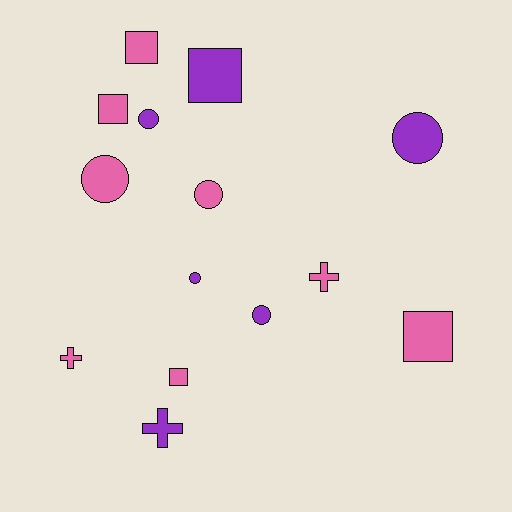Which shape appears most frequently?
Circle, with 6 objects.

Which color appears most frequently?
Pink, with 8 objects.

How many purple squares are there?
There is 1 purple square.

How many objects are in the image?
There are 14 objects.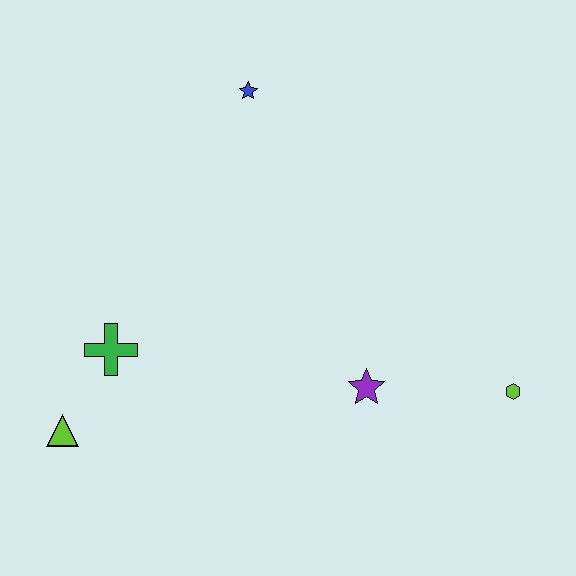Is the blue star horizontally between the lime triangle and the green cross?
No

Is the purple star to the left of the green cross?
No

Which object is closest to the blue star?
The green cross is closest to the blue star.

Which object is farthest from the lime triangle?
The lime hexagon is farthest from the lime triangle.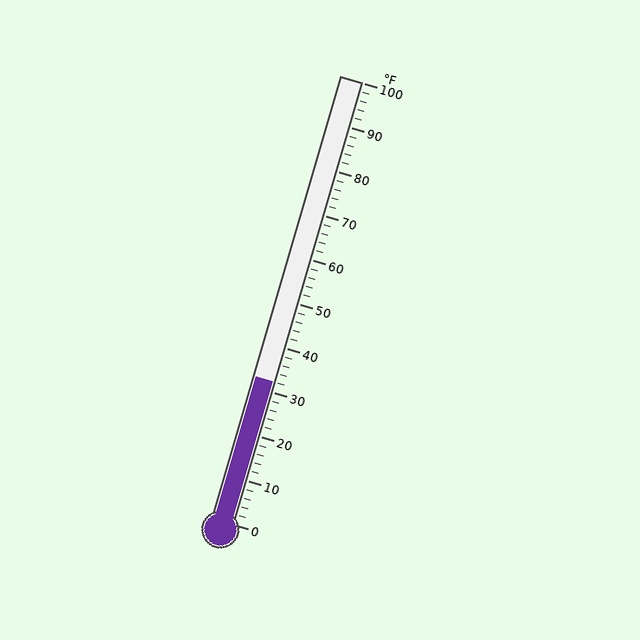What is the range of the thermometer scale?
The thermometer scale ranges from 0°F to 100°F.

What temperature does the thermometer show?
The thermometer shows approximately 32°F.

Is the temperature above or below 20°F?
The temperature is above 20°F.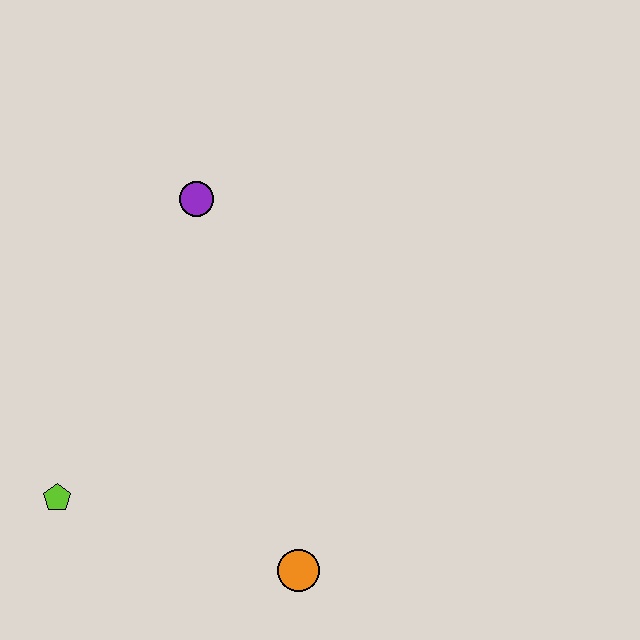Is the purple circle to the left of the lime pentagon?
No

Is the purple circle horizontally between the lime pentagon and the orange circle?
Yes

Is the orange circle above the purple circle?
No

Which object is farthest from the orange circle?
The purple circle is farthest from the orange circle.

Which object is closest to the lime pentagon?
The orange circle is closest to the lime pentagon.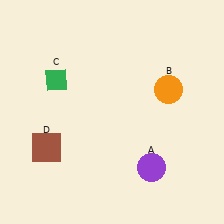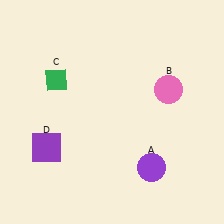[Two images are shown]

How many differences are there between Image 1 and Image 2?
There are 2 differences between the two images.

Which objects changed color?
B changed from orange to pink. D changed from brown to purple.